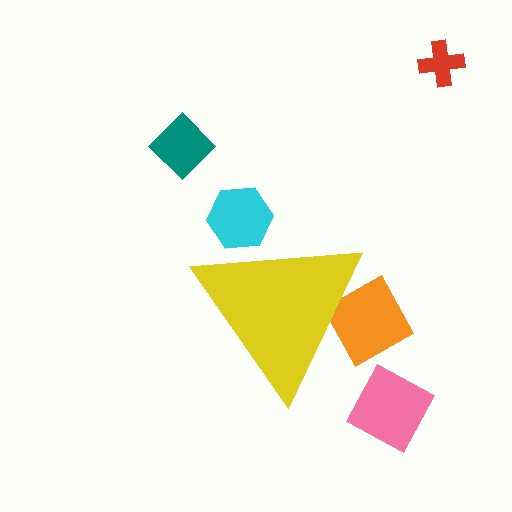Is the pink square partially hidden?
No, the pink square is fully visible.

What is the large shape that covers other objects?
A yellow triangle.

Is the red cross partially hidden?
No, the red cross is fully visible.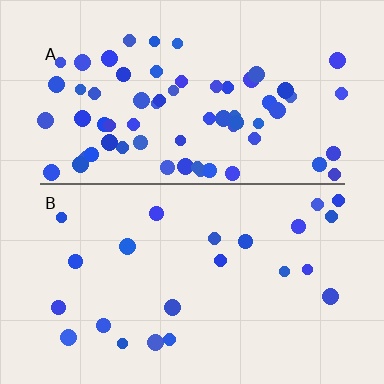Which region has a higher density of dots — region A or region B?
A (the top).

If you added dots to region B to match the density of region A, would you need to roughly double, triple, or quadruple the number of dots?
Approximately triple.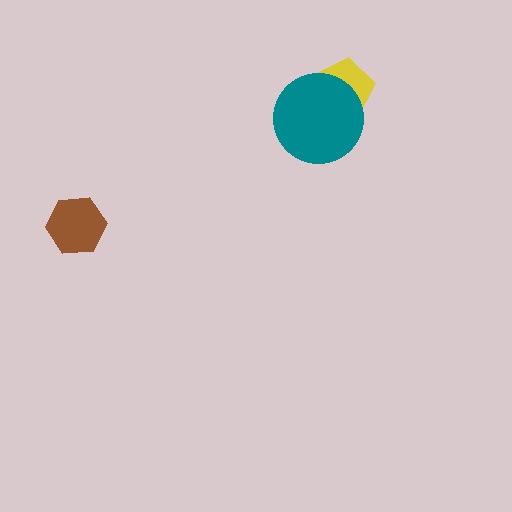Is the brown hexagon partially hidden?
No, no other shape covers it.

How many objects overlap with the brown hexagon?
0 objects overlap with the brown hexagon.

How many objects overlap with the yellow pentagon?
1 object overlaps with the yellow pentagon.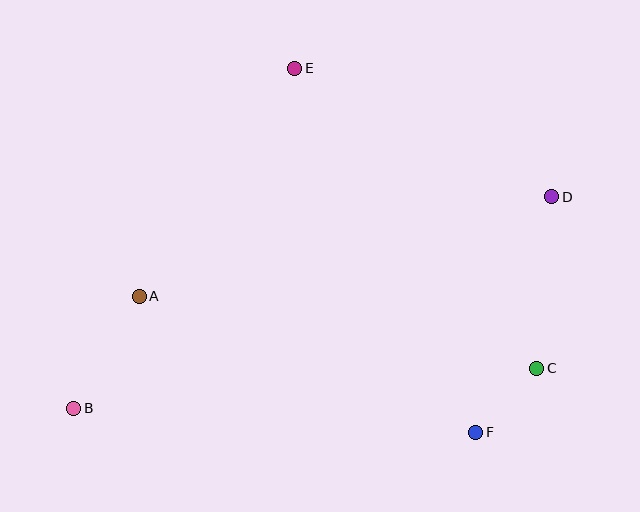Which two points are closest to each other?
Points C and F are closest to each other.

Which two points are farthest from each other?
Points B and D are farthest from each other.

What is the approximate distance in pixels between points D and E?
The distance between D and E is approximately 287 pixels.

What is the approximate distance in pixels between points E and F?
The distance between E and F is approximately 407 pixels.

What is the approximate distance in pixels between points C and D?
The distance between C and D is approximately 172 pixels.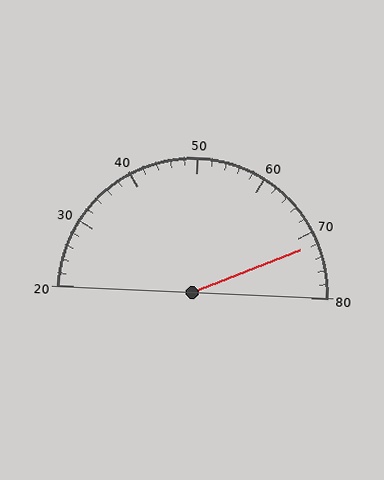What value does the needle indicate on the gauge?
The needle indicates approximately 72.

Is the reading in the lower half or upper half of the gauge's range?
The reading is in the upper half of the range (20 to 80).